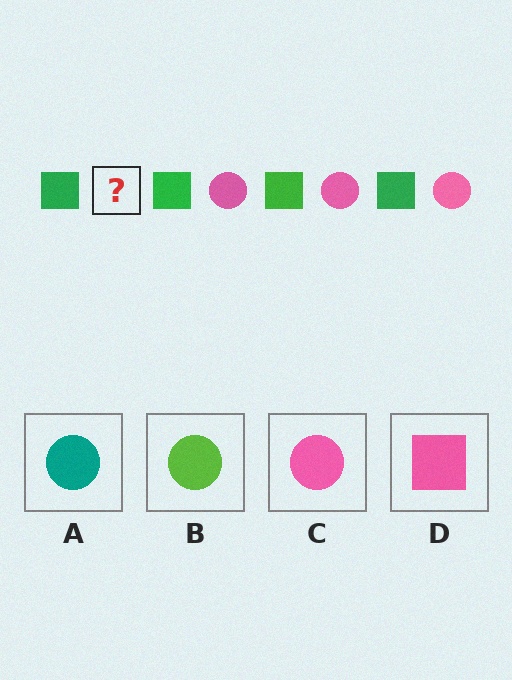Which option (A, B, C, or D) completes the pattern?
C.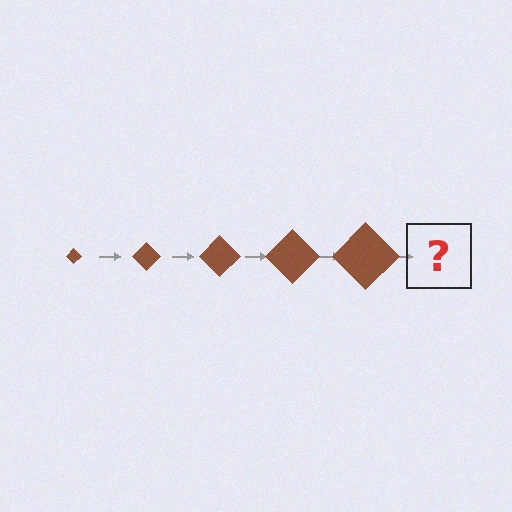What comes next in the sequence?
The next element should be a brown diamond, larger than the previous one.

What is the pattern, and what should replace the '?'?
The pattern is that the diamond gets progressively larger each step. The '?' should be a brown diamond, larger than the previous one.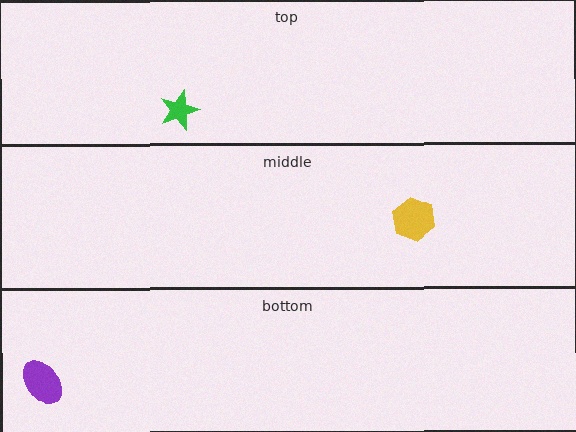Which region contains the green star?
The top region.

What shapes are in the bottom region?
The purple ellipse.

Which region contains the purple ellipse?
The bottom region.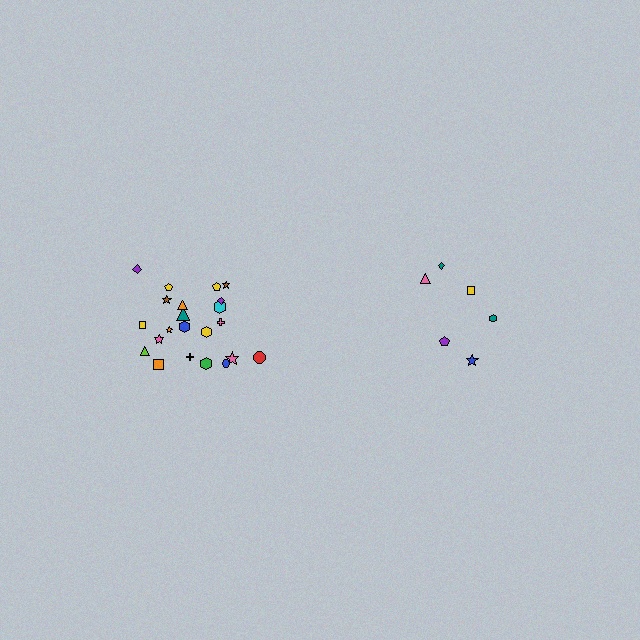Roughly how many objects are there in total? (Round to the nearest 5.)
Roughly 30 objects in total.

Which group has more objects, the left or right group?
The left group.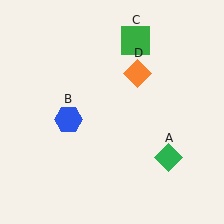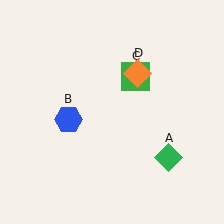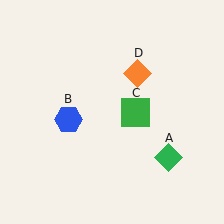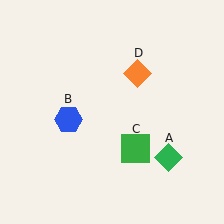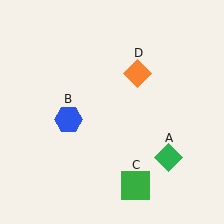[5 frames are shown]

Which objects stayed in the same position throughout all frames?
Green diamond (object A) and blue hexagon (object B) and orange diamond (object D) remained stationary.